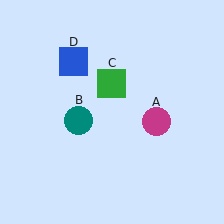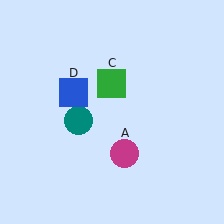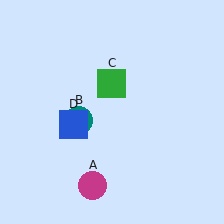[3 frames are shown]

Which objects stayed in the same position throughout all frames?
Teal circle (object B) and green square (object C) remained stationary.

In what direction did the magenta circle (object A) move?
The magenta circle (object A) moved down and to the left.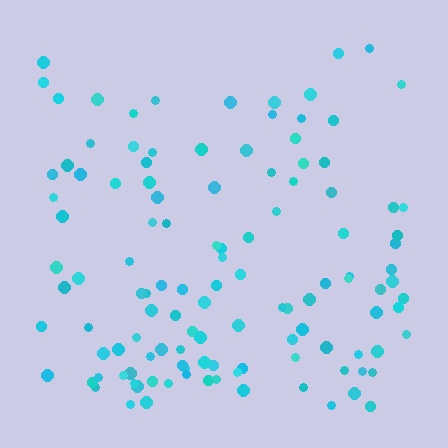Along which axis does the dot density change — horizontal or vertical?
Vertical.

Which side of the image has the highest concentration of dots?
The bottom.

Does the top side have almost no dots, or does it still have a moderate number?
Still a moderate number, just noticeably fewer than the bottom.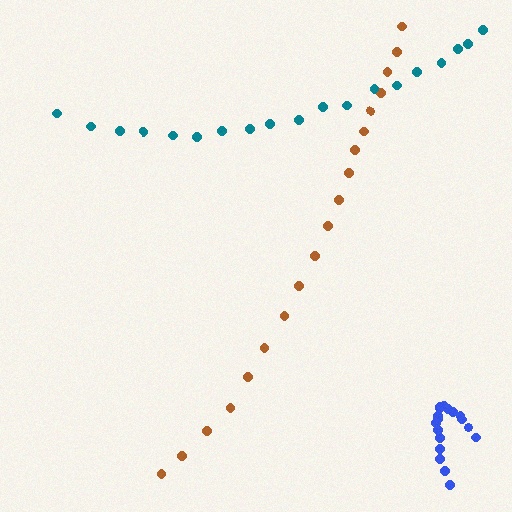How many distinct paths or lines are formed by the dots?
There are 3 distinct paths.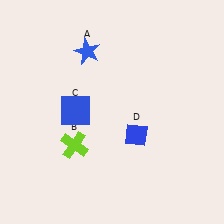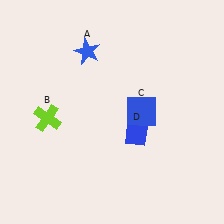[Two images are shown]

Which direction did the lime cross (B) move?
The lime cross (B) moved up.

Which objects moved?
The objects that moved are: the lime cross (B), the blue square (C).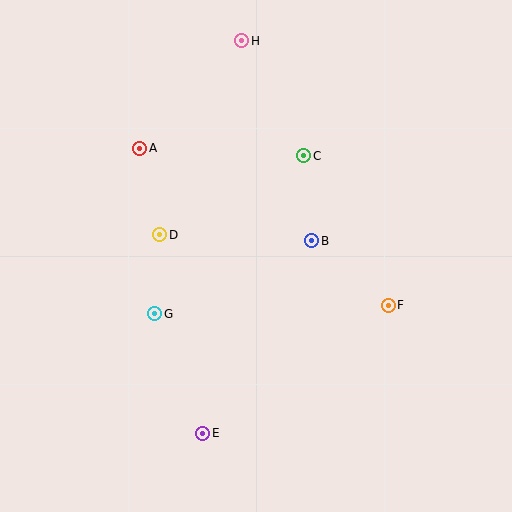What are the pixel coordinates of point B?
Point B is at (312, 241).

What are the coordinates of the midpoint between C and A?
The midpoint between C and A is at (222, 152).